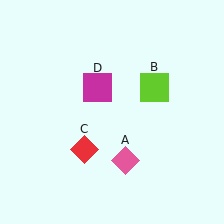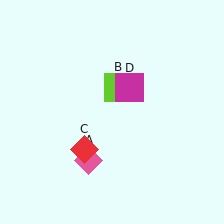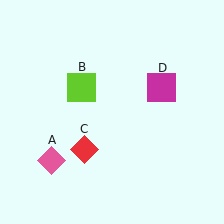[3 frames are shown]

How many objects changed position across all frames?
3 objects changed position: pink diamond (object A), lime square (object B), magenta square (object D).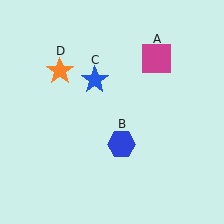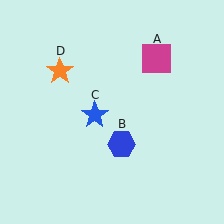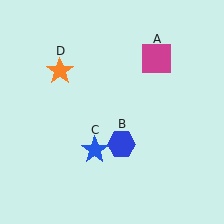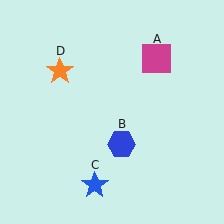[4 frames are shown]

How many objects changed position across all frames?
1 object changed position: blue star (object C).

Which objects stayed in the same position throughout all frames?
Magenta square (object A) and blue hexagon (object B) and orange star (object D) remained stationary.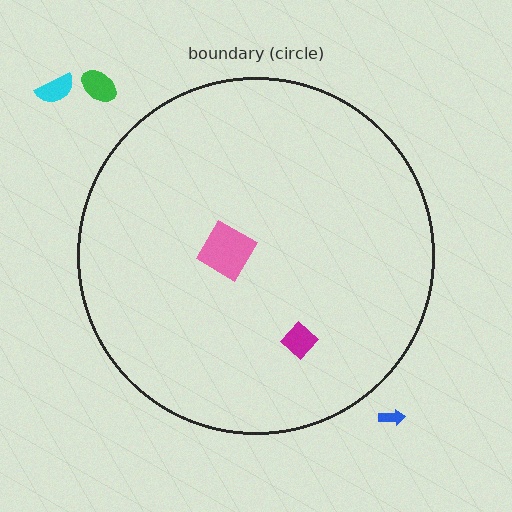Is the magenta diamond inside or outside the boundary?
Inside.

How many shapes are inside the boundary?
2 inside, 3 outside.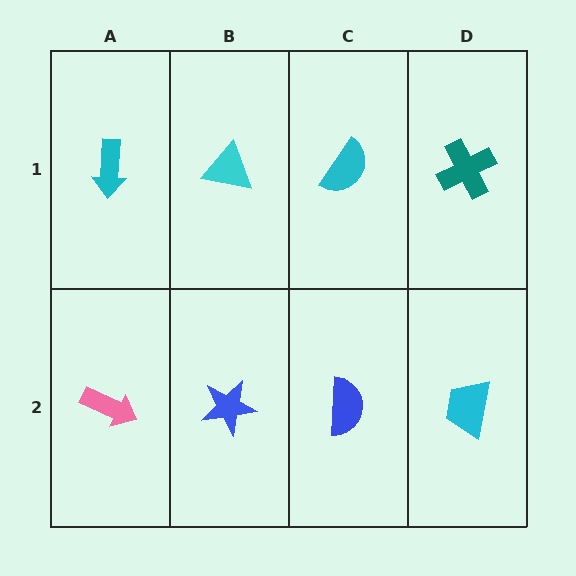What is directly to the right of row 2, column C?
A cyan trapezoid.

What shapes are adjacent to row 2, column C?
A cyan semicircle (row 1, column C), a blue star (row 2, column B), a cyan trapezoid (row 2, column D).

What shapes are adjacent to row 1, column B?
A blue star (row 2, column B), a cyan arrow (row 1, column A), a cyan semicircle (row 1, column C).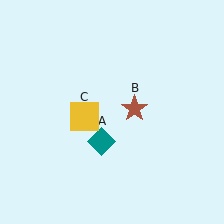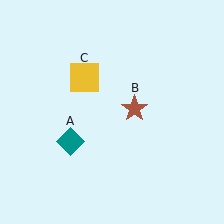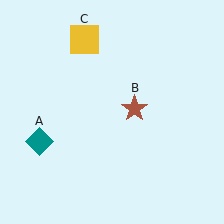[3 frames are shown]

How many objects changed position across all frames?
2 objects changed position: teal diamond (object A), yellow square (object C).